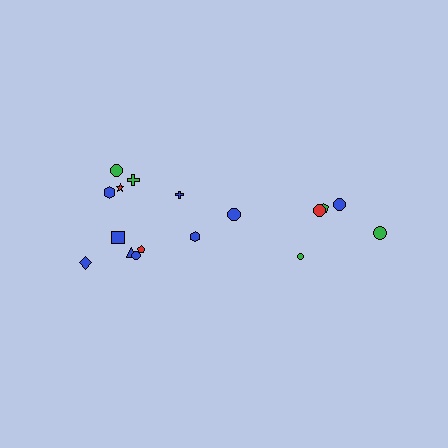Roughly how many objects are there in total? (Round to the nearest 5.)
Roughly 15 objects in total.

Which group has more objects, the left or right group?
The left group.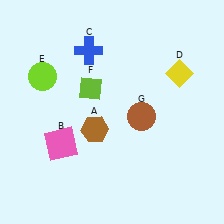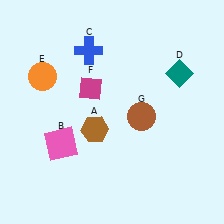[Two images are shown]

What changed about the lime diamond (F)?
In Image 1, F is lime. In Image 2, it changed to magenta.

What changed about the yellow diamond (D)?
In Image 1, D is yellow. In Image 2, it changed to teal.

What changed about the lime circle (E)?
In Image 1, E is lime. In Image 2, it changed to orange.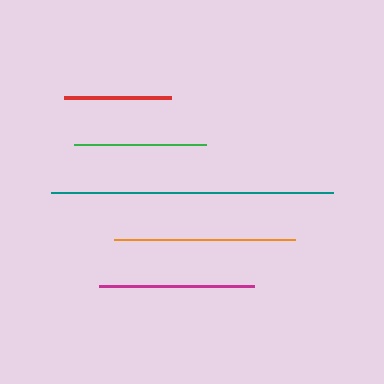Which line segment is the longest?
The teal line is the longest at approximately 282 pixels.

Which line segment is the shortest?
The red line is the shortest at approximately 107 pixels.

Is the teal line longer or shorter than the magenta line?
The teal line is longer than the magenta line.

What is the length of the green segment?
The green segment is approximately 132 pixels long.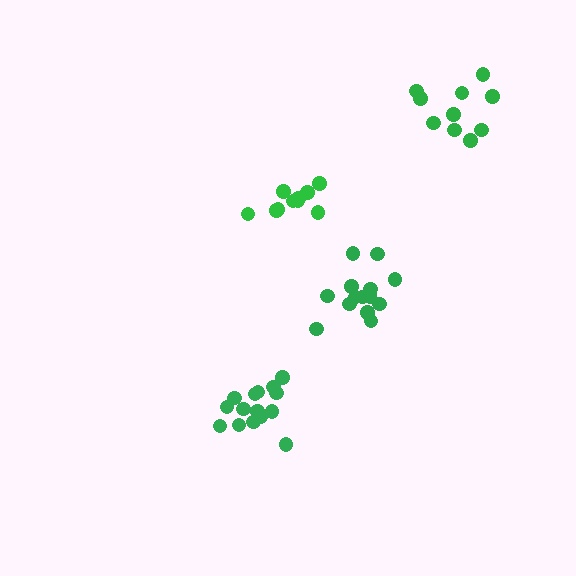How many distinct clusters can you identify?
There are 4 distinct clusters.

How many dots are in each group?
Group 1: 15 dots, Group 2: 15 dots, Group 3: 11 dots, Group 4: 10 dots (51 total).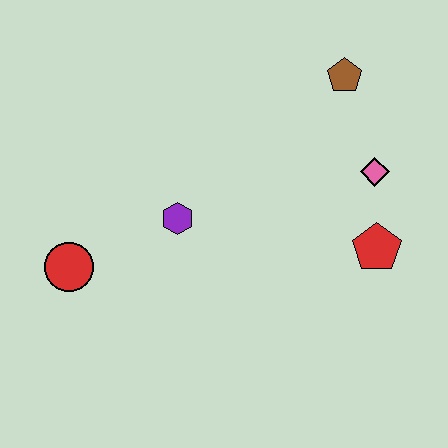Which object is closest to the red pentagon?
The pink diamond is closest to the red pentagon.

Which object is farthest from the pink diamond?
The red circle is farthest from the pink diamond.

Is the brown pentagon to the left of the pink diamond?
Yes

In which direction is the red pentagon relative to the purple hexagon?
The red pentagon is to the right of the purple hexagon.